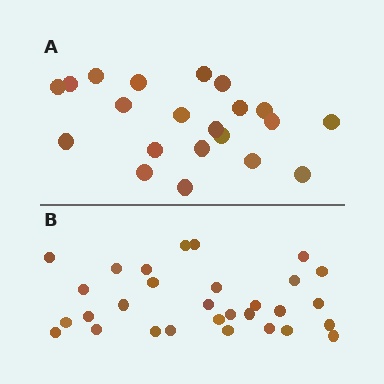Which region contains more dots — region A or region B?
Region B (the bottom region) has more dots.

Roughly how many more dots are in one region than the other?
Region B has roughly 8 or so more dots than region A.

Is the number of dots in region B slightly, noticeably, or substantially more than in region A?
Region B has noticeably more, but not dramatically so. The ratio is roughly 1.4 to 1.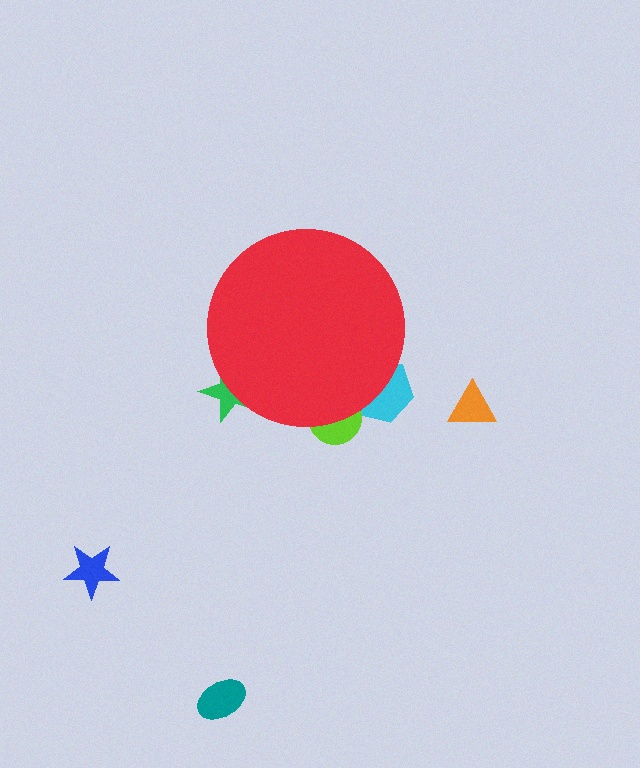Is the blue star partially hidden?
No, the blue star is fully visible.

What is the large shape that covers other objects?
A red circle.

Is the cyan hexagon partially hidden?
Yes, the cyan hexagon is partially hidden behind the red circle.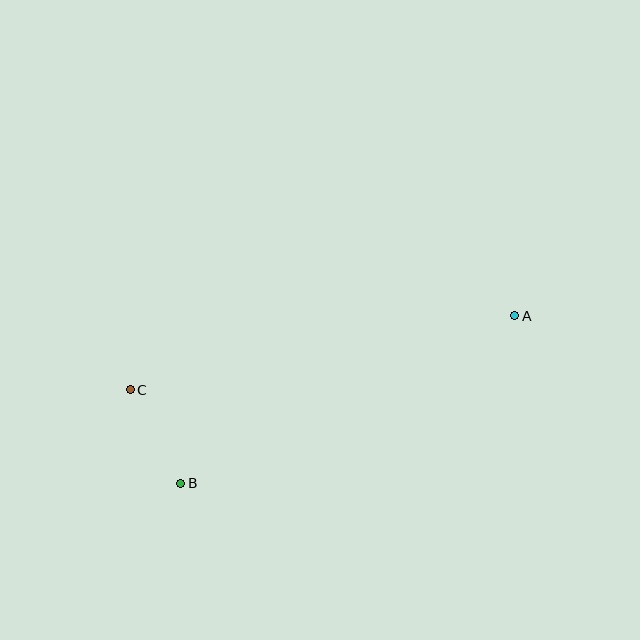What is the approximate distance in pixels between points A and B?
The distance between A and B is approximately 374 pixels.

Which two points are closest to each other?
Points B and C are closest to each other.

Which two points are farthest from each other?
Points A and C are farthest from each other.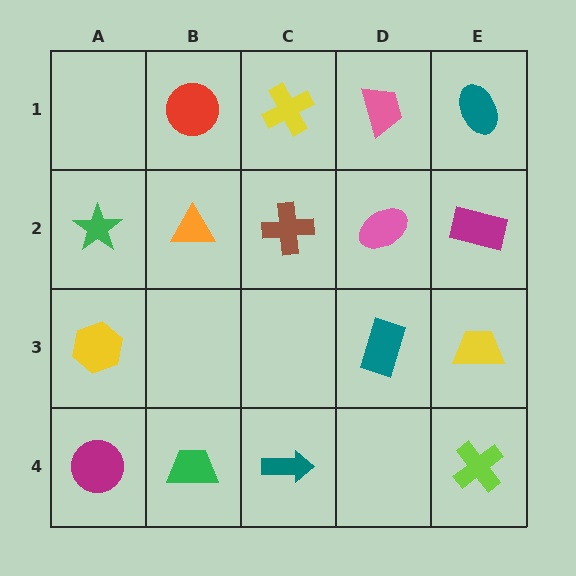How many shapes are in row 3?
3 shapes.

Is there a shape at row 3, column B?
No, that cell is empty.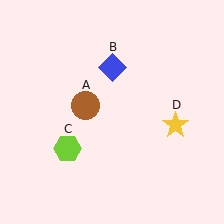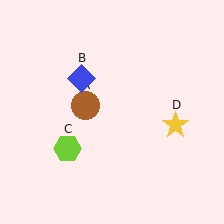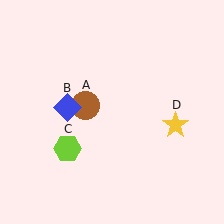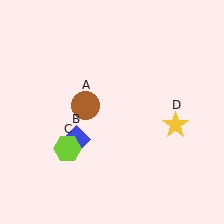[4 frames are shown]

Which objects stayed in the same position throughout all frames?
Brown circle (object A) and lime hexagon (object C) and yellow star (object D) remained stationary.